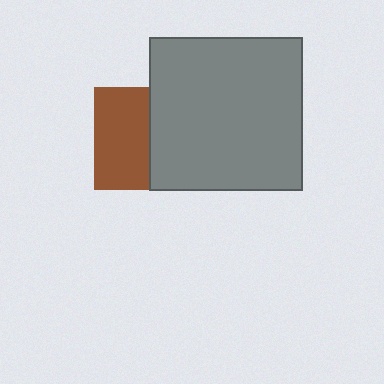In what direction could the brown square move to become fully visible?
The brown square could move left. That would shift it out from behind the gray square entirely.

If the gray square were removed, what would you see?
You would see the complete brown square.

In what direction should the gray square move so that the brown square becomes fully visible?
The gray square should move right. That is the shortest direction to clear the overlap and leave the brown square fully visible.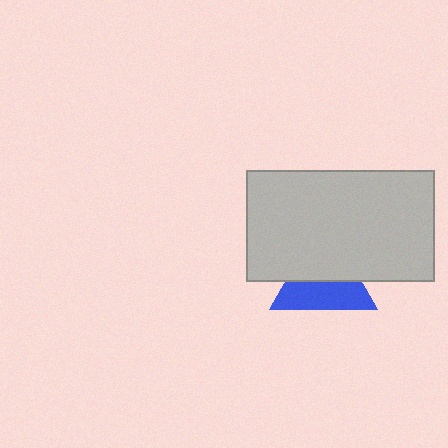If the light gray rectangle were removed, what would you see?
You would see the complete blue triangle.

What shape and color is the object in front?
The object in front is a light gray rectangle.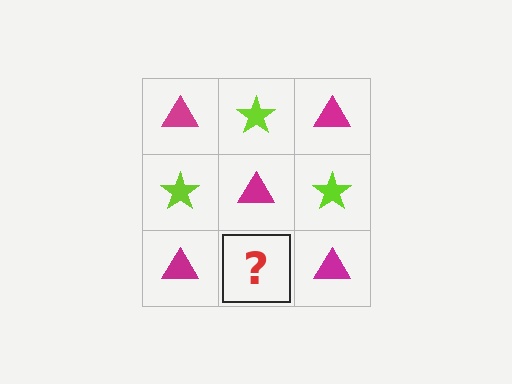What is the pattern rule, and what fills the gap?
The rule is that it alternates magenta triangle and lime star in a checkerboard pattern. The gap should be filled with a lime star.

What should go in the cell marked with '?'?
The missing cell should contain a lime star.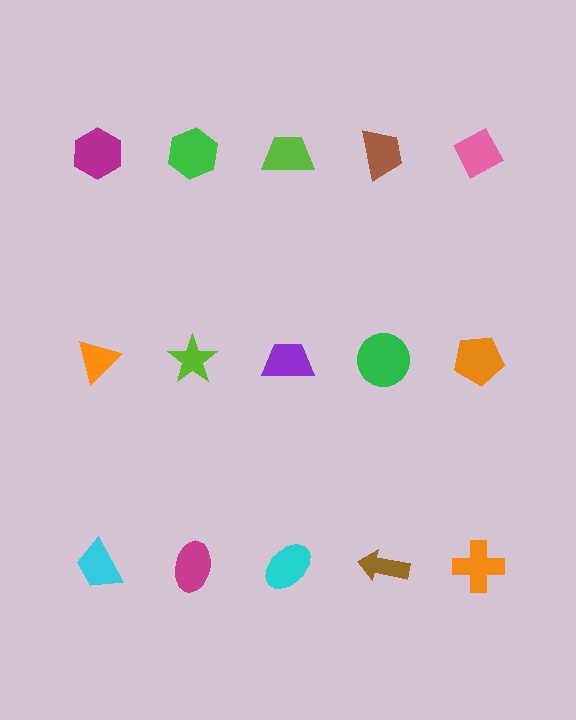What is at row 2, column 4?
A green circle.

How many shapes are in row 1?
5 shapes.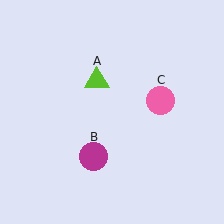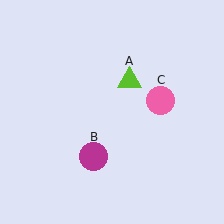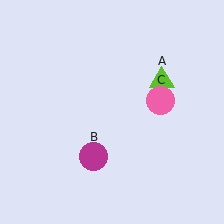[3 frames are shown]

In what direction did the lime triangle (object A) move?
The lime triangle (object A) moved right.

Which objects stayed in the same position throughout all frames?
Magenta circle (object B) and pink circle (object C) remained stationary.